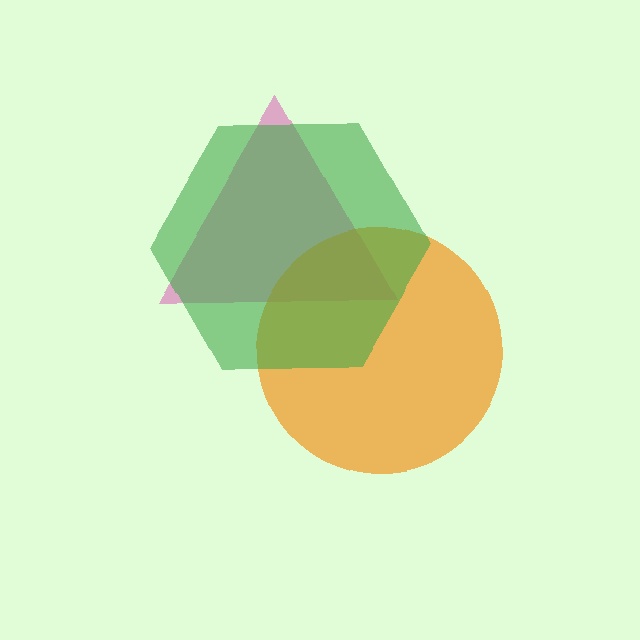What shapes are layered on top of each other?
The layered shapes are: a pink triangle, an orange circle, a green hexagon.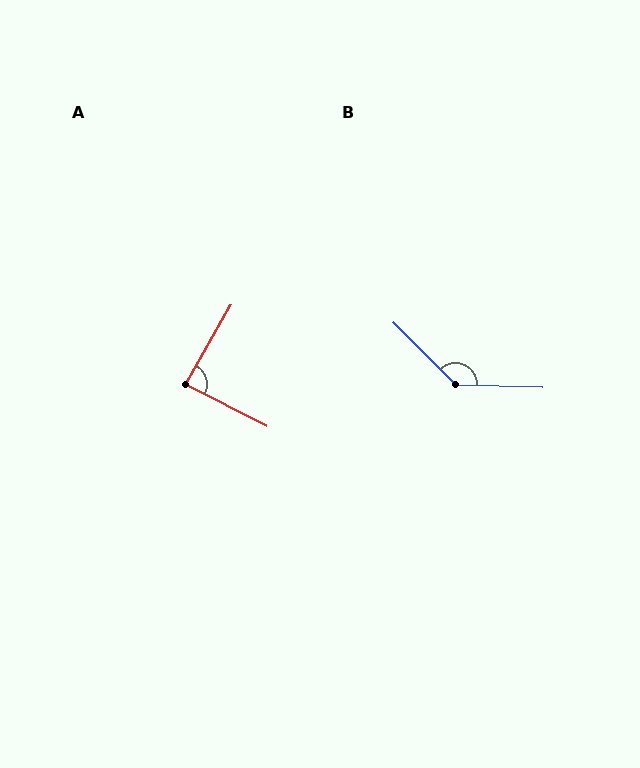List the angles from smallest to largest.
A (87°), B (136°).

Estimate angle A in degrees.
Approximately 87 degrees.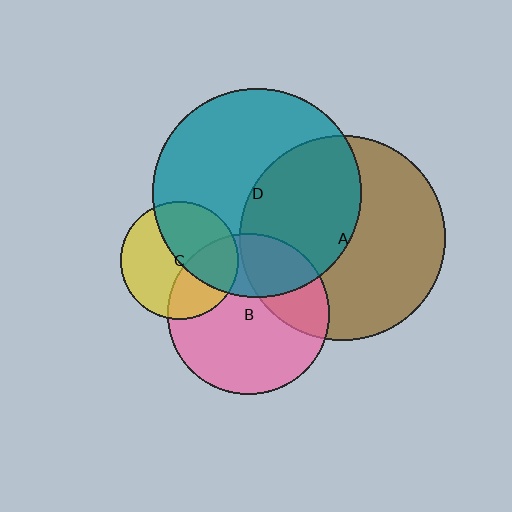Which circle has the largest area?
Circle D (teal).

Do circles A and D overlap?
Yes.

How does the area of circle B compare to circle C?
Approximately 1.9 times.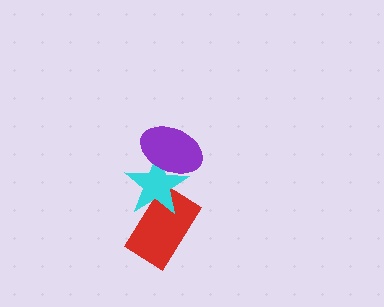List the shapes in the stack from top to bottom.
From top to bottom: the purple ellipse, the cyan star, the red rectangle.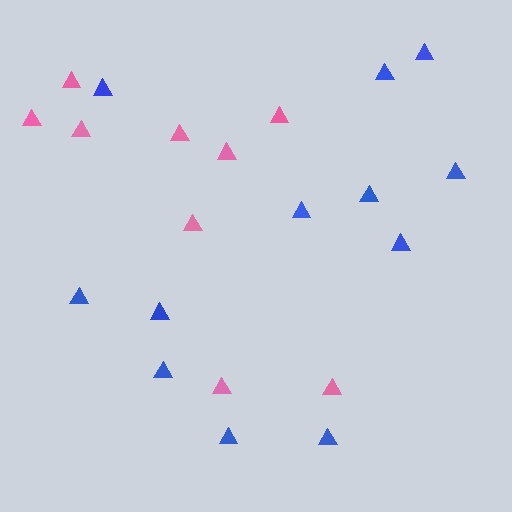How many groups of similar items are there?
There are 2 groups: one group of blue triangles (12) and one group of pink triangles (9).